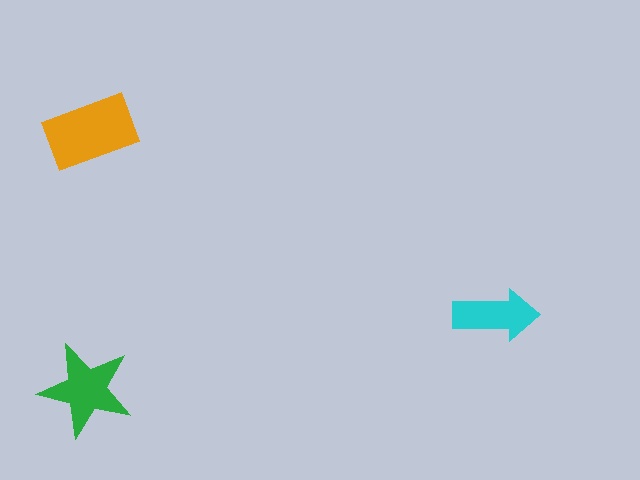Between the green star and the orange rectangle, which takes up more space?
The orange rectangle.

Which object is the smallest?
The cyan arrow.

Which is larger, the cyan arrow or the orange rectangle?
The orange rectangle.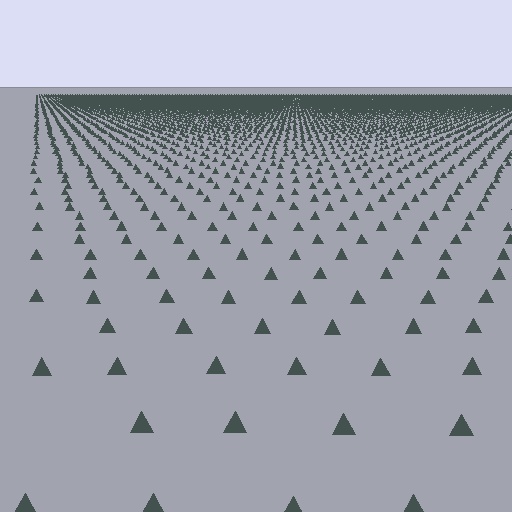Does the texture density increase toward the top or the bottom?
Density increases toward the top.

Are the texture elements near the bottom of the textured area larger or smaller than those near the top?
Larger. Near the bottom, elements are closer to the viewer and appear at a bigger on-screen size.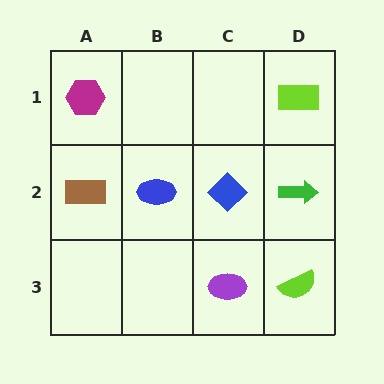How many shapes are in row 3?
2 shapes.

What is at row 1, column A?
A magenta hexagon.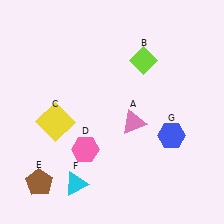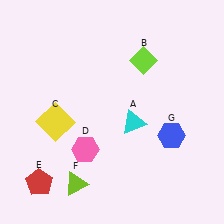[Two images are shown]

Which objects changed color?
A changed from pink to cyan. E changed from brown to red. F changed from cyan to lime.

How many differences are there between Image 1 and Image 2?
There are 3 differences between the two images.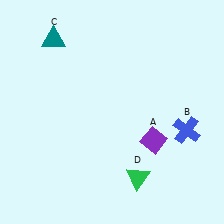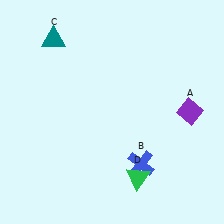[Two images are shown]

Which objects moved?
The objects that moved are: the purple diamond (A), the blue cross (B).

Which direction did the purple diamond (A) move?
The purple diamond (A) moved right.